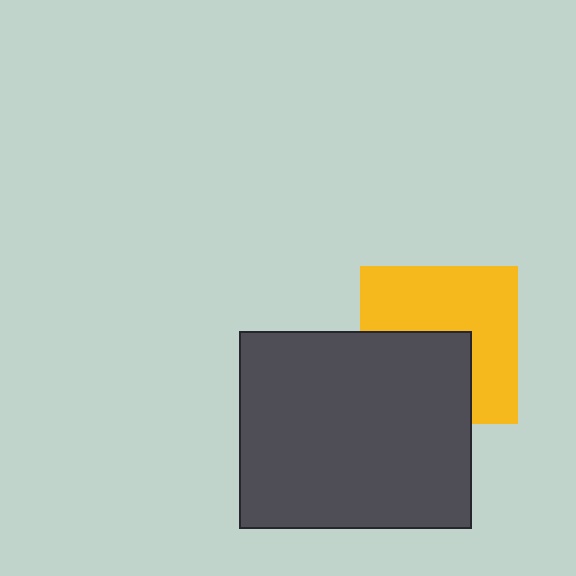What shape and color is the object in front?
The object in front is a dark gray rectangle.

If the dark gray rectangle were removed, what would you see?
You would see the complete yellow square.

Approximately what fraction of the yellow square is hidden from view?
Roughly 41% of the yellow square is hidden behind the dark gray rectangle.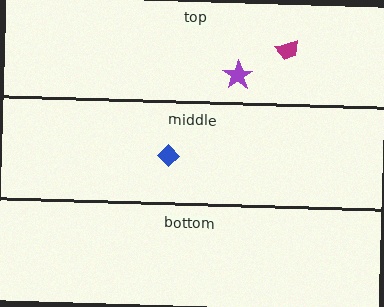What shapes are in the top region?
The purple star, the magenta trapezoid.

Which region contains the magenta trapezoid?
The top region.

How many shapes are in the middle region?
1.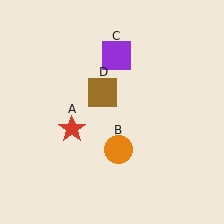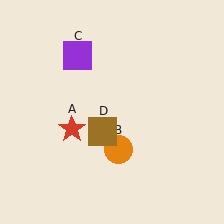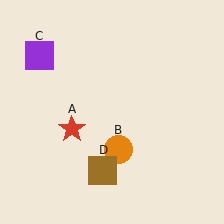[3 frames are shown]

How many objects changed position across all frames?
2 objects changed position: purple square (object C), brown square (object D).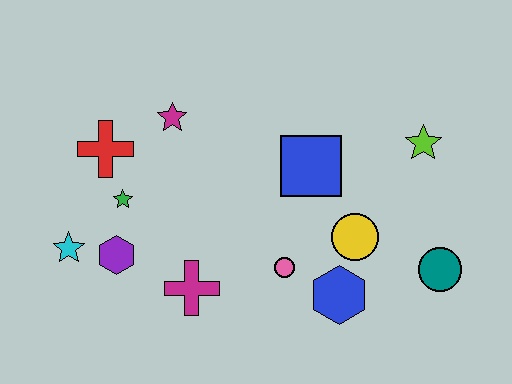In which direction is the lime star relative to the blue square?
The lime star is to the right of the blue square.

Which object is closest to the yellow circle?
The blue hexagon is closest to the yellow circle.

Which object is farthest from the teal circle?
The cyan star is farthest from the teal circle.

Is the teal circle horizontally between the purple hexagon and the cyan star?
No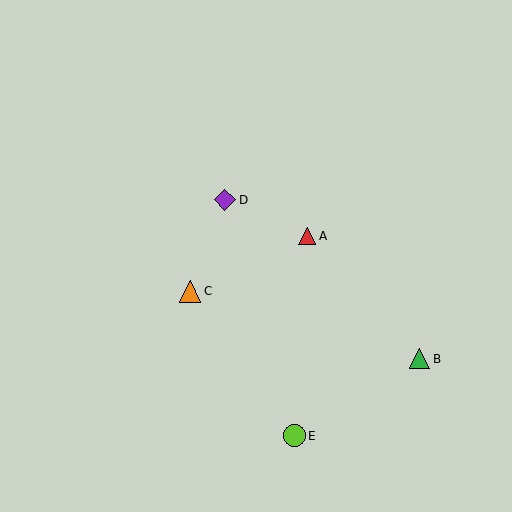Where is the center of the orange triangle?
The center of the orange triangle is at (190, 291).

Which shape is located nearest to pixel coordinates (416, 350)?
The green triangle (labeled B) at (420, 359) is nearest to that location.